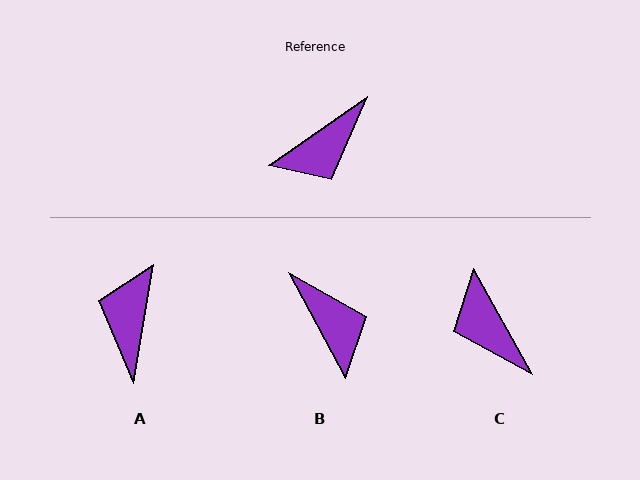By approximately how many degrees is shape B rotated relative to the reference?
Approximately 84 degrees counter-clockwise.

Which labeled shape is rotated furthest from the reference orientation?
A, about 134 degrees away.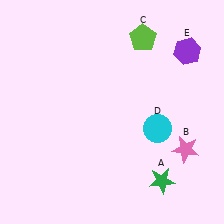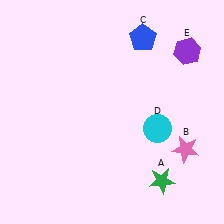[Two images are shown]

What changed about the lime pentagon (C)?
In Image 1, C is lime. In Image 2, it changed to blue.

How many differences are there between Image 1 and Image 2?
There is 1 difference between the two images.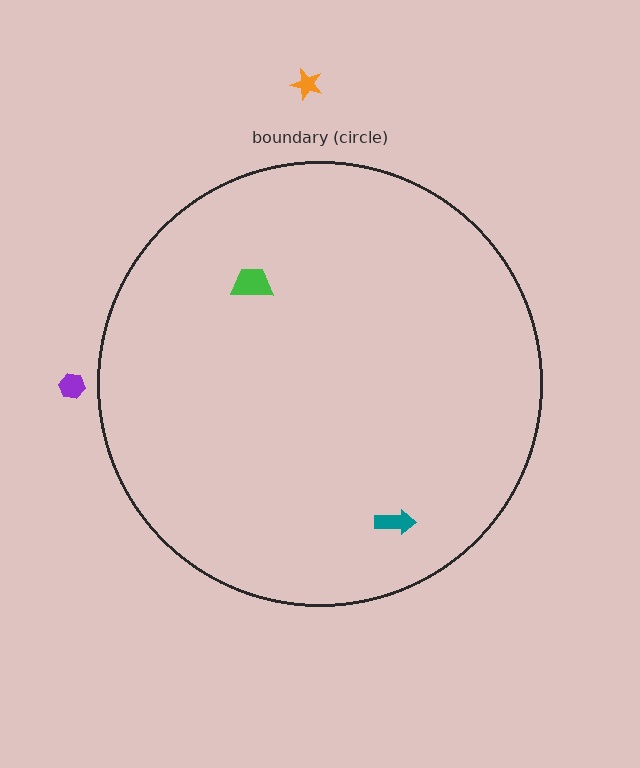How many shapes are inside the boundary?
2 inside, 2 outside.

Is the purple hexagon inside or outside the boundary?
Outside.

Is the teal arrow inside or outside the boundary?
Inside.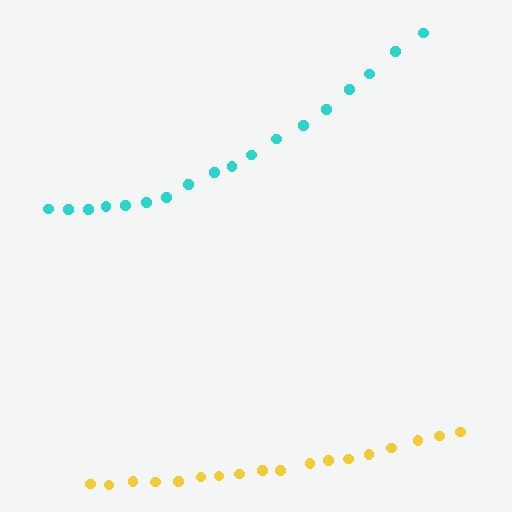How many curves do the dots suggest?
There are 2 distinct paths.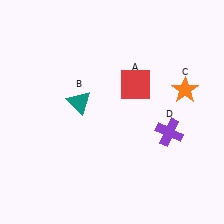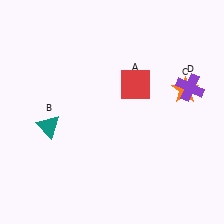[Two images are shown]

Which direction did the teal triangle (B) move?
The teal triangle (B) moved left.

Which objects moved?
The objects that moved are: the teal triangle (B), the purple cross (D).